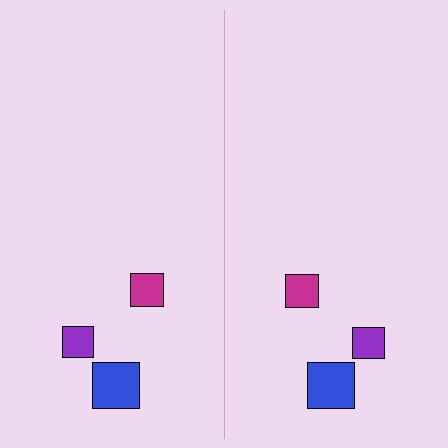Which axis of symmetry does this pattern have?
The pattern has a vertical axis of symmetry running through the center of the image.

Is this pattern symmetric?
Yes, this pattern has bilateral (reflection) symmetry.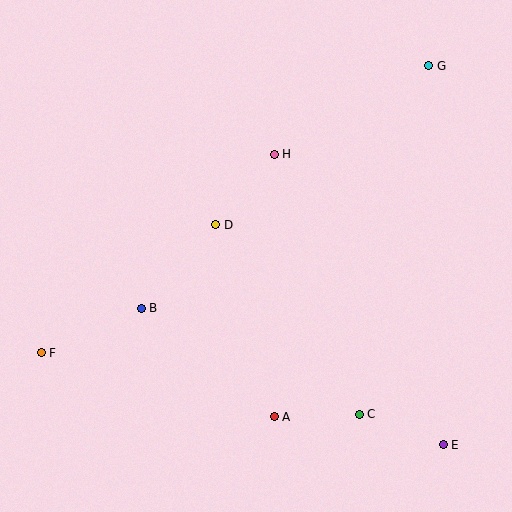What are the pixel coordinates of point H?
Point H is at (274, 154).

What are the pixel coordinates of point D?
Point D is at (216, 225).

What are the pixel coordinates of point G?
Point G is at (429, 66).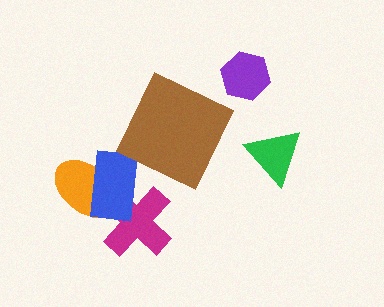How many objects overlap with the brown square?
0 objects overlap with the brown square.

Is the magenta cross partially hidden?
Yes, it is partially covered by another shape.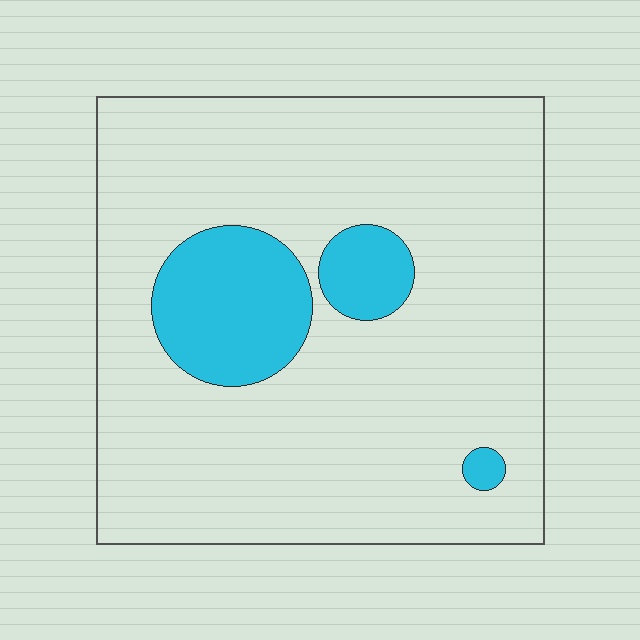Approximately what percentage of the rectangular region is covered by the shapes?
Approximately 15%.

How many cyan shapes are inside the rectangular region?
3.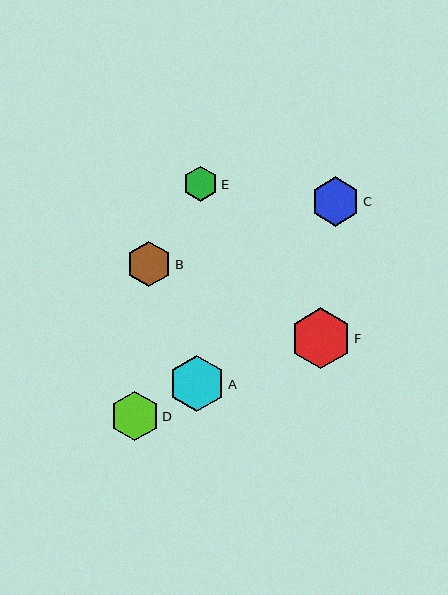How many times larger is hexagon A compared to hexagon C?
Hexagon A is approximately 1.1 times the size of hexagon C.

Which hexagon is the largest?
Hexagon F is the largest with a size of approximately 61 pixels.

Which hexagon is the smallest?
Hexagon E is the smallest with a size of approximately 35 pixels.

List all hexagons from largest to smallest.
From largest to smallest: F, A, D, C, B, E.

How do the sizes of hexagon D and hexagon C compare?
Hexagon D and hexagon C are approximately the same size.